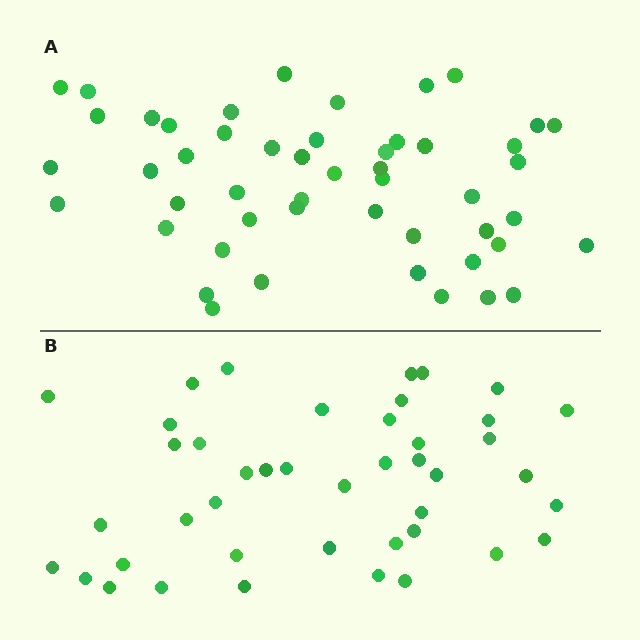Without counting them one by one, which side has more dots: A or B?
Region A (the top region) has more dots.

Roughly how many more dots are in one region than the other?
Region A has roughly 8 or so more dots than region B.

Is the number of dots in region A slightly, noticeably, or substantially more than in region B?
Region A has only slightly more — the two regions are fairly close. The ratio is roughly 1.2 to 1.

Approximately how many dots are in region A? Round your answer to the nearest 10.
About 50 dots.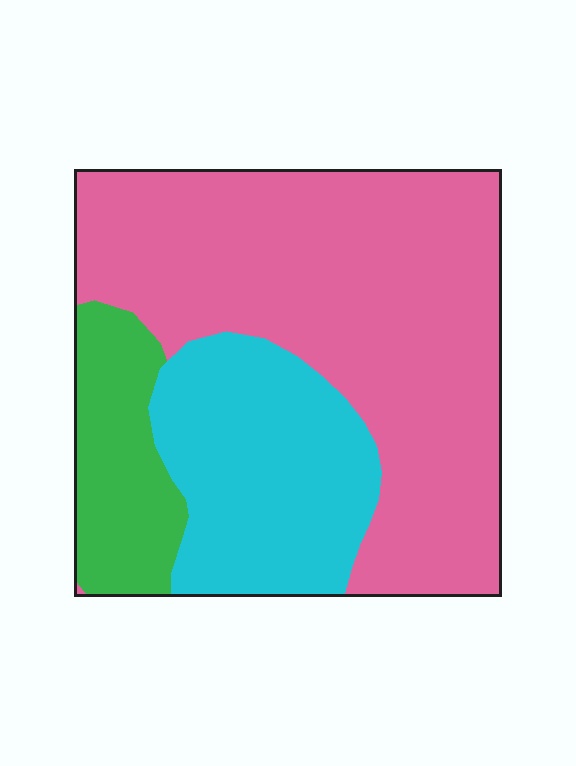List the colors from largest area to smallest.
From largest to smallest: pink, cyan, green.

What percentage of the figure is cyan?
Cyan covers roughly 25% of the figure.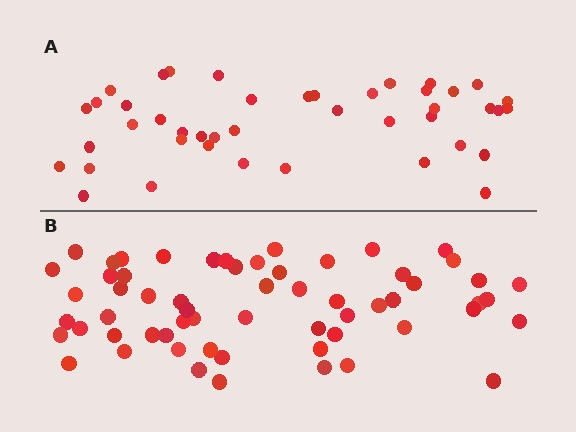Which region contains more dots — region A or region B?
Region B (the bottom region) has more dots.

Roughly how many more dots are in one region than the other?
Region B has approximately 15 more dots than region A.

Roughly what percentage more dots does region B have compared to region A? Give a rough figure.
About 40% more.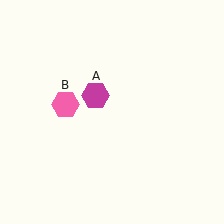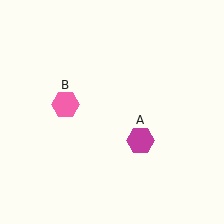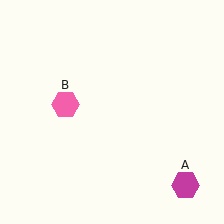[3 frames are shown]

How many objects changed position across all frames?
1 object changed position: magenta hexagon (object A).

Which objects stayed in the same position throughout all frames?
Pink hexagon (object B) remained stationary.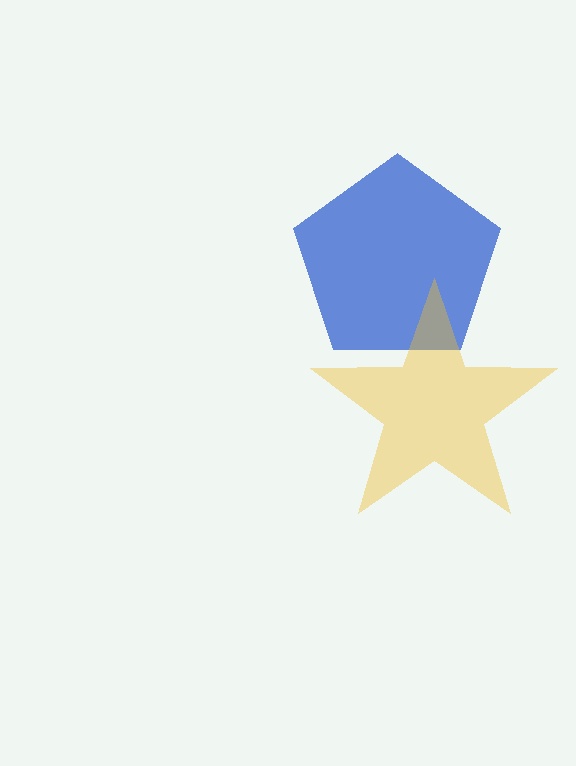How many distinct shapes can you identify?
There are 2 distinct shapes: a blue pentagon, a yellow star.